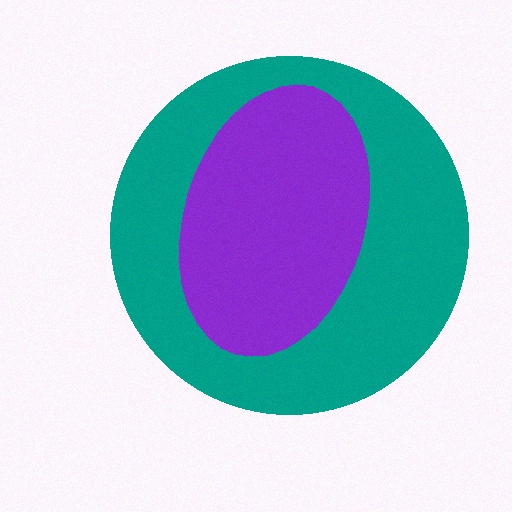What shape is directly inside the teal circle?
The purple ellipse.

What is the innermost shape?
The purple ellipse.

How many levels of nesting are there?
2.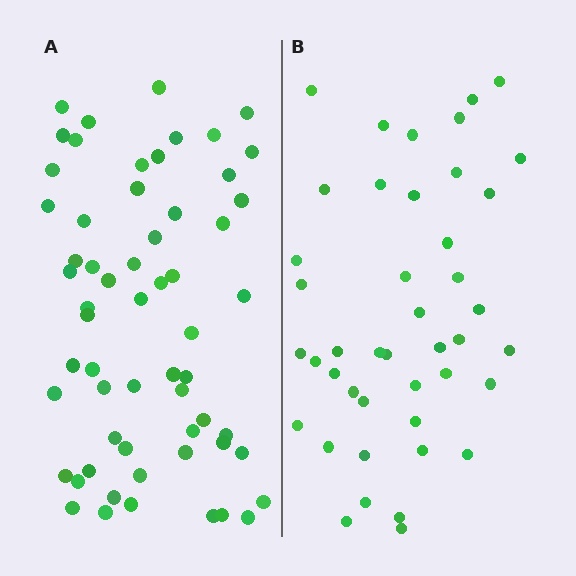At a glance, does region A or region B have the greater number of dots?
Region A (the left region) has more dots.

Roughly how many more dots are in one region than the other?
Region A has approximately 15 more dots than region B.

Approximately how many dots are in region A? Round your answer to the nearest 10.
About 60 dots.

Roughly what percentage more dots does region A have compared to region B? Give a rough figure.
About 40% more.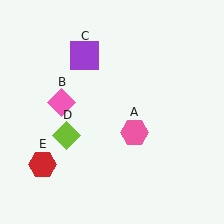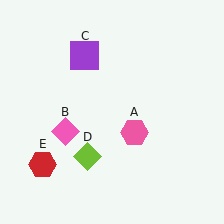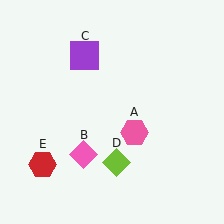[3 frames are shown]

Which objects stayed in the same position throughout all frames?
Pink hexagon (object A) and purple square (object C) and red hexagon (object E) remained stationary.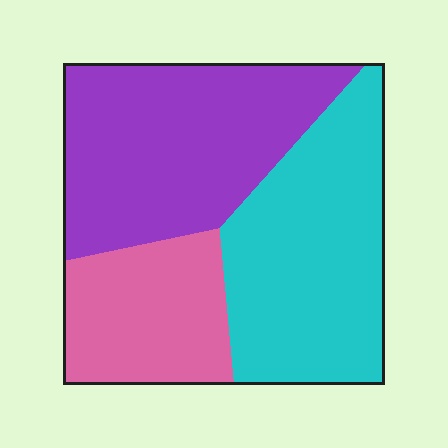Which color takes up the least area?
Pink, at roughly 20%.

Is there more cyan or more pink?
Cyan.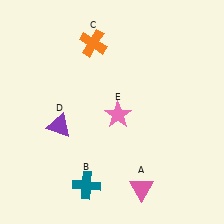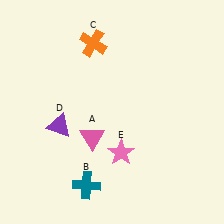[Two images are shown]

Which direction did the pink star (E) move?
The pink star (E) moved down.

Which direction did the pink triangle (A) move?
The pink triangle (A) moved up.